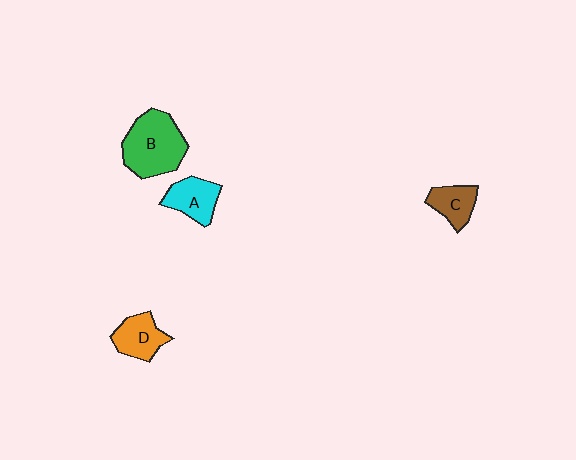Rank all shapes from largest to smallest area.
From largest to smallest: B (green), A (cyan), D (orange), C (brown).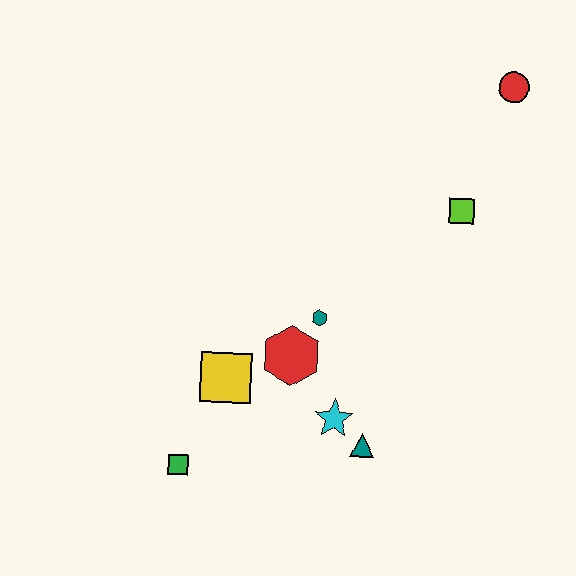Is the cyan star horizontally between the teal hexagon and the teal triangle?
Yes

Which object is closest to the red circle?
The lime square is closest to the red circle.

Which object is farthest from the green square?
The red circle is farthest from the green square.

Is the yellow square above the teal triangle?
Yes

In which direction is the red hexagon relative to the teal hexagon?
The red hexagon is below the teal hexagon.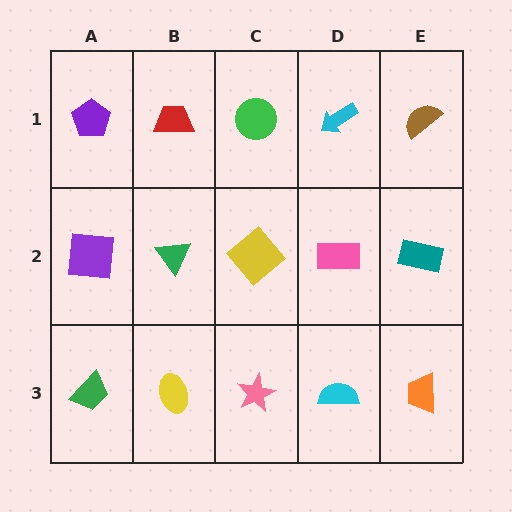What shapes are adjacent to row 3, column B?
A green triangle (row 2, column B), a green trapezoid (row 3, column A), a pink star (row 3, column C).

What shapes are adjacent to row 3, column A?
A purple square (row 2, column A), a yellow ellipse (row 3, column B).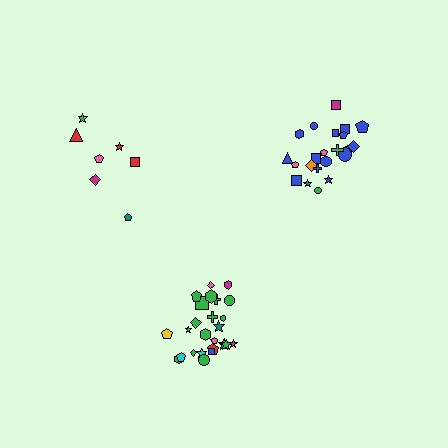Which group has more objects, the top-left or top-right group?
The top-right group.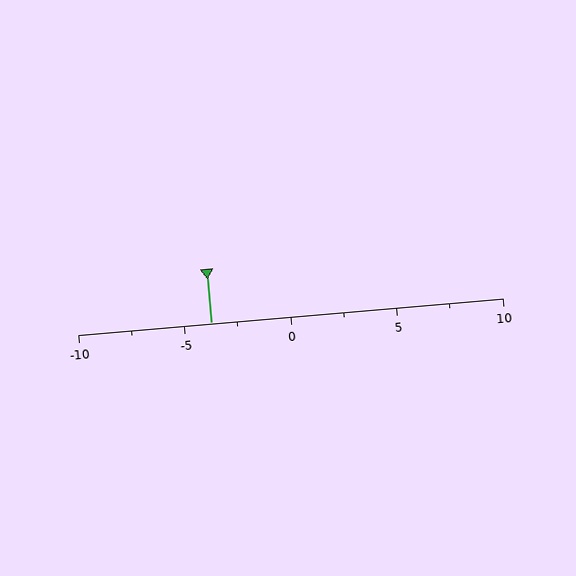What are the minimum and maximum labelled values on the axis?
The axis runs from -10 to 10.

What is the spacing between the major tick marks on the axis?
The major ticks are spaced 5 apart.